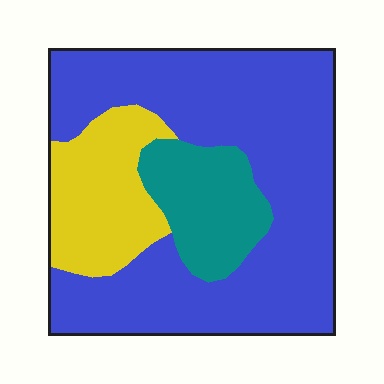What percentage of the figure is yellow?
Yellow covers around 20% of the figure.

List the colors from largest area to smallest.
From largest to smallest: blue, yellow, teal.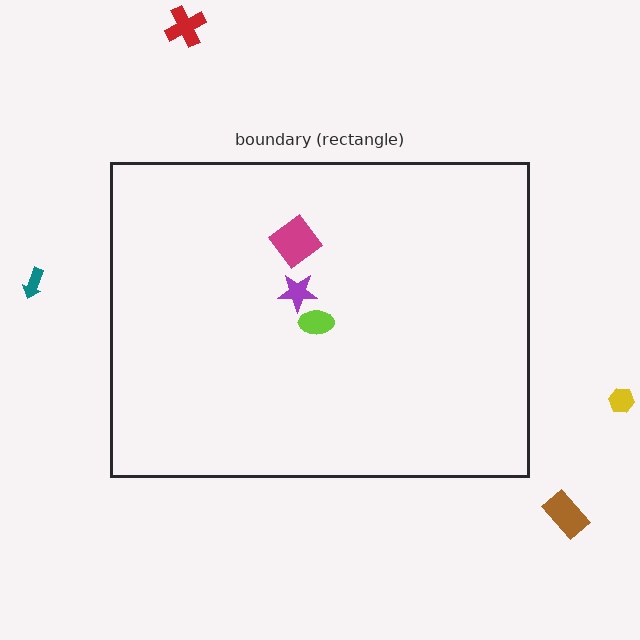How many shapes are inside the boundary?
3 inside, 4 outside.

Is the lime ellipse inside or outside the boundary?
Inside.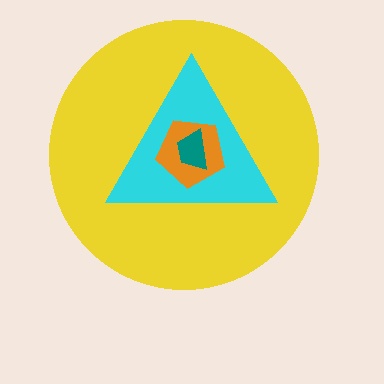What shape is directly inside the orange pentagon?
The teal trapezoid.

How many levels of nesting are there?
4.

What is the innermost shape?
The teal trapezoid.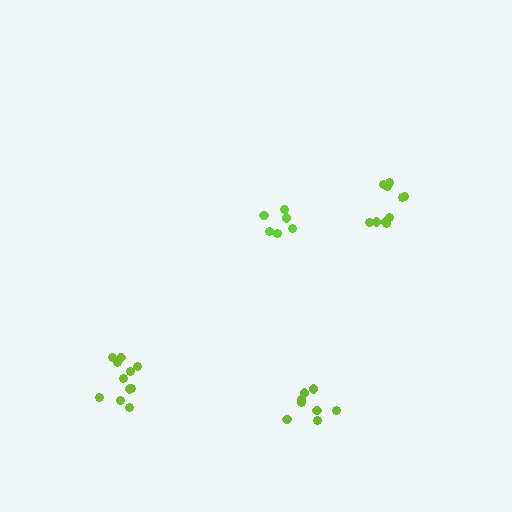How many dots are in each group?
Group 1: 10 dots, Group 2: 8 dots, Group 3: 6 dots, Group 4: 11 dots (35 total).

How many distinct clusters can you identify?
There are 4 distinct clusters.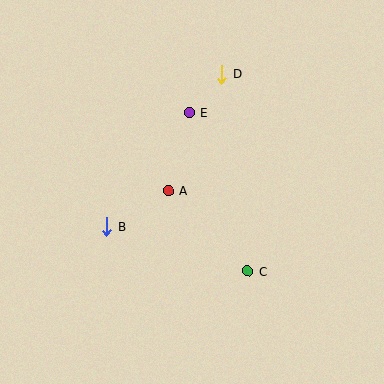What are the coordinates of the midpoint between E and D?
The midpoint between E and D is at (206, 93).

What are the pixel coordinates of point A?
Point A is at (168, 191).